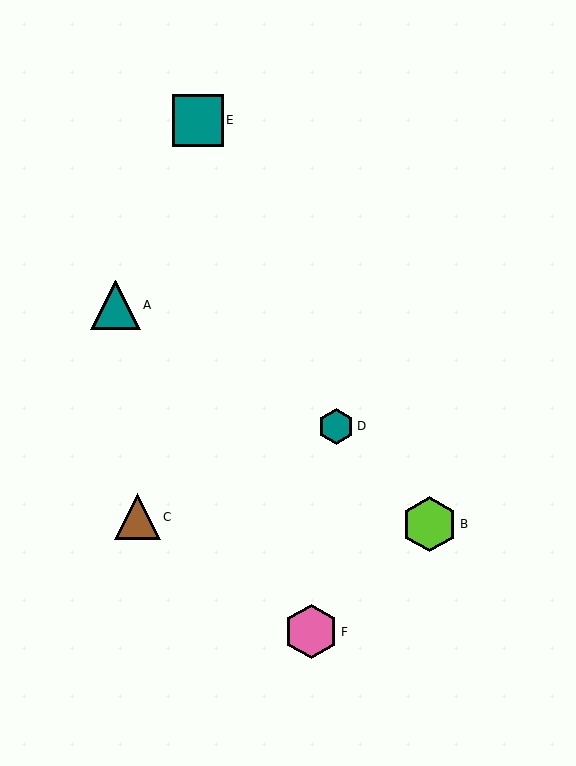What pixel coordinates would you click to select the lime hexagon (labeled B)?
Click at (429, 524) to select the lime hexagon B.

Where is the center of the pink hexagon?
The center of the pink hexagon is at (311, 632).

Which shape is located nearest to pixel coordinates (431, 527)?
The lime hexagon (labeled B) at (429, 524) is nearest to that location.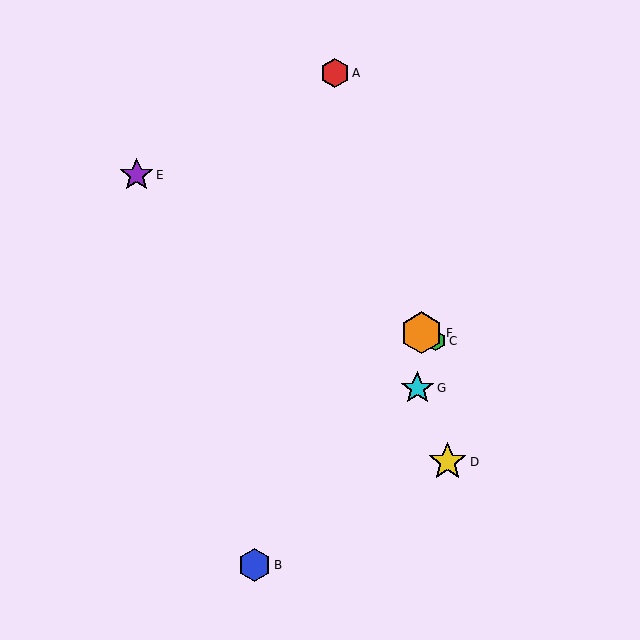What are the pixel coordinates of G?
Object G is at (417, 388).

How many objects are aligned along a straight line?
3 objects (C, E, F) are aligned along a straight line.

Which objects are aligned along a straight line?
Objects C, E, F are aligned along a straight line.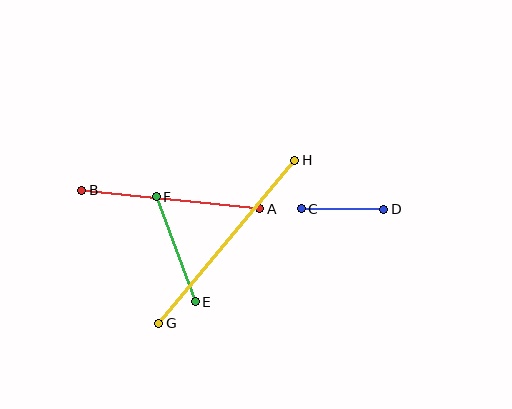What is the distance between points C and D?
The distance is approximately 83 pixels.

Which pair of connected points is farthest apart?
Points G and H are farthest apart.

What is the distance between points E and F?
The distance is approximately 112 pixels.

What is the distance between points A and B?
The distance is approximately 179 pixels.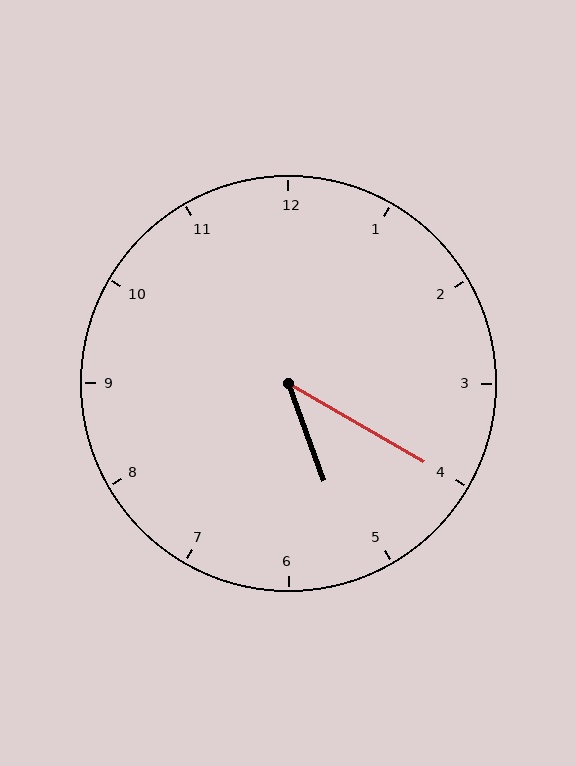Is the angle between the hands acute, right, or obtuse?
It is acute.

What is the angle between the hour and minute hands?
Approximately 40 degrees.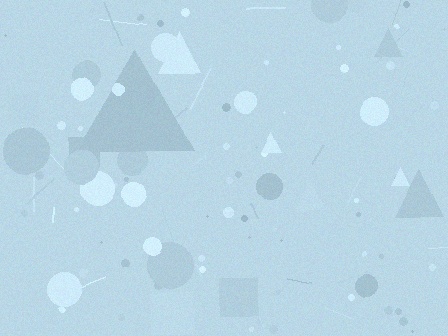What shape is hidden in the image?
A triangle is hidden in the image.